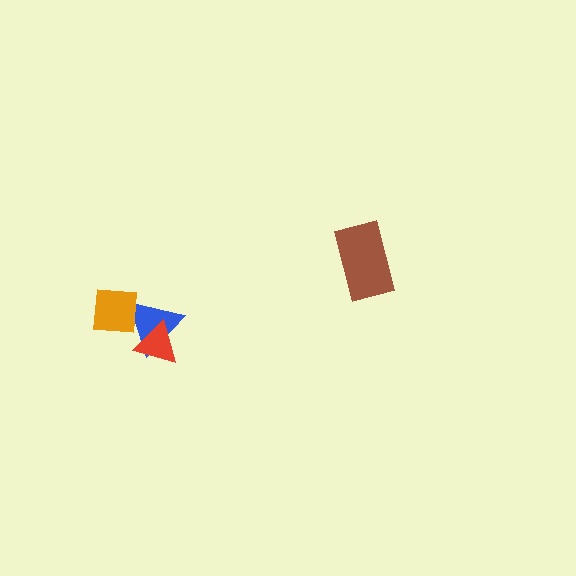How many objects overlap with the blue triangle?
2 objects overlap with the blue triangle.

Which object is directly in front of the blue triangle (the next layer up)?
The orange square is directly in front of the blue triangle.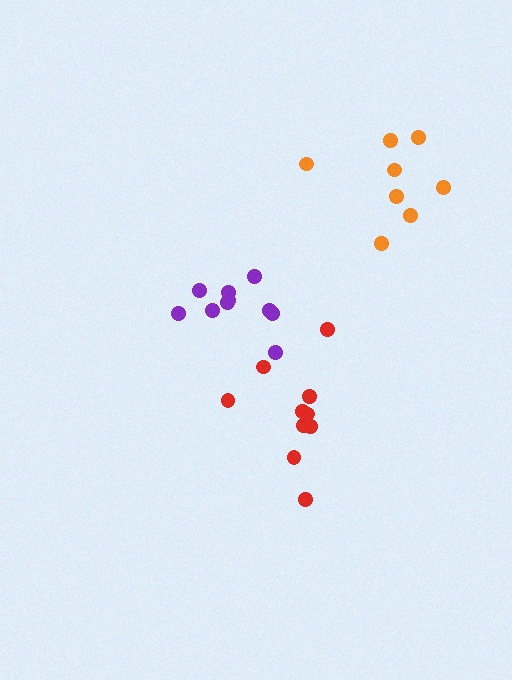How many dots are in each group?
Group 1: 11 dots, Group 2: 8 dots, Group 3: 10 dots (29 total).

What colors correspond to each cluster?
The clusters are colored: red, orange, purple.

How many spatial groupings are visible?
There are 3 spatial groupings.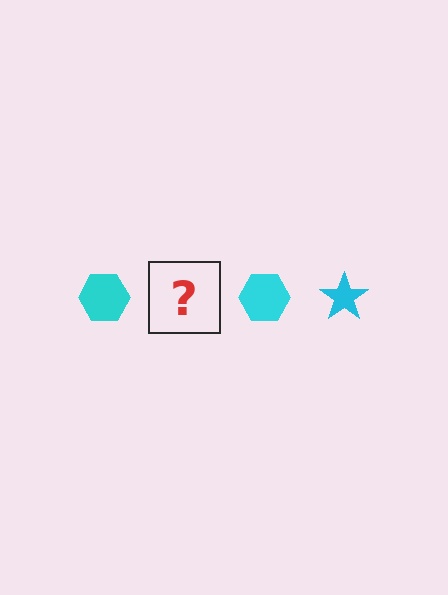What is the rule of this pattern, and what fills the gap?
The rule is that the pattern cycles through hexagon, star shapes in cyan. The gap should be filled with a cyan star.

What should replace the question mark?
The question mark should be replaced with a cyan star.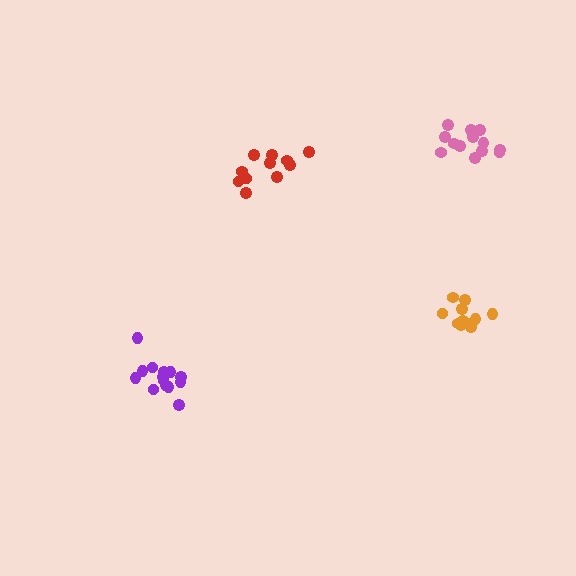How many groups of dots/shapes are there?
There are 4 groups.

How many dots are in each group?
Group 1: 14 dots, Group 2: 11 dots, Group 3: 13 dots, Group 4: 11 dots (49 total).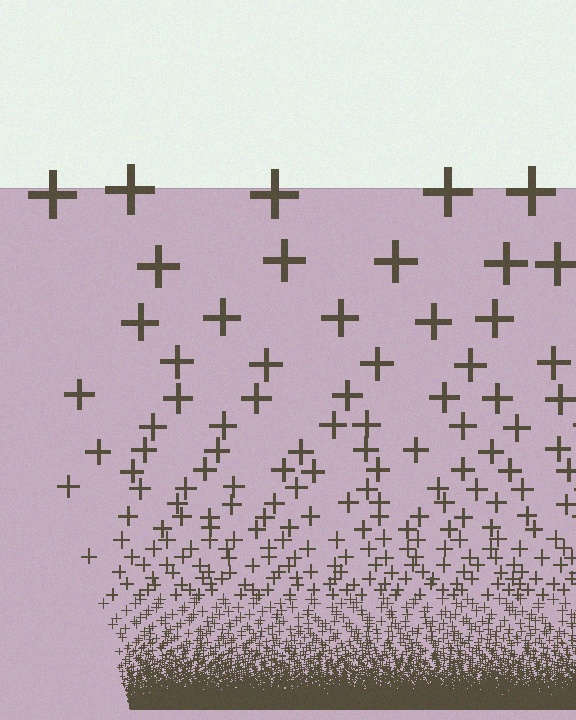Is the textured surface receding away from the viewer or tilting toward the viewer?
The surface appears to tilt toward the viewer. Texture elements get larger and sparser toward the top.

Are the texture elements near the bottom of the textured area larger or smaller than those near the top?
Smaller. The gradient is inverted — elements near the bottom are smaller and denser.